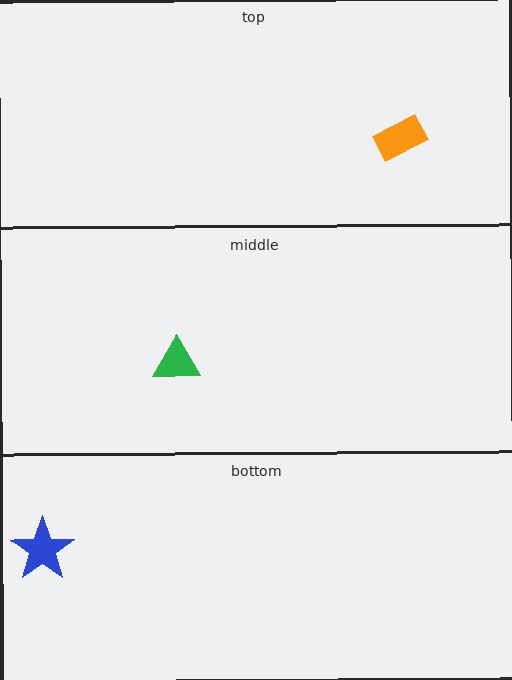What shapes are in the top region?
The orange rectangle.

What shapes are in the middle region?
The green triangle.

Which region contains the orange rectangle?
The top region.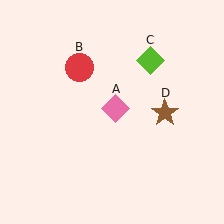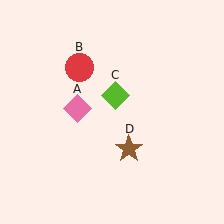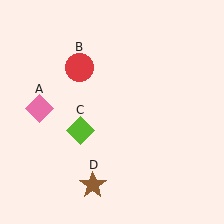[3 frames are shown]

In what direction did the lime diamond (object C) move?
The lime diamond (object C) moved down and to the left.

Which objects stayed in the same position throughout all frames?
Red circle (object B) remained stationary.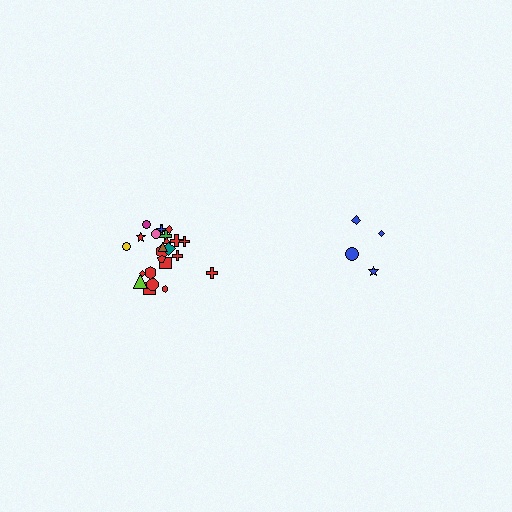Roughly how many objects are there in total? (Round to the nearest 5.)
Roughly 30 objects in total.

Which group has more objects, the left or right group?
The left group.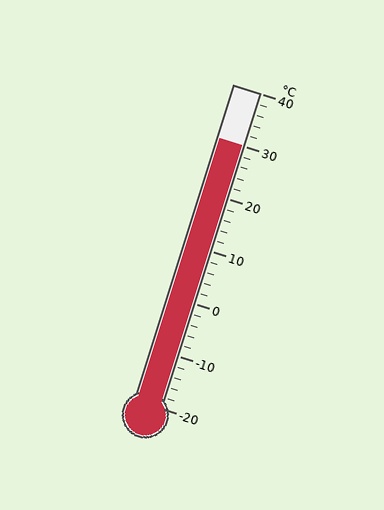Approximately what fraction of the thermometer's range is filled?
The thermometer is filled to approximately 85% of its range.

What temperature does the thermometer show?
The thermometer shows approximately 30°C.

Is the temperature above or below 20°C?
The temperature is above 20°C.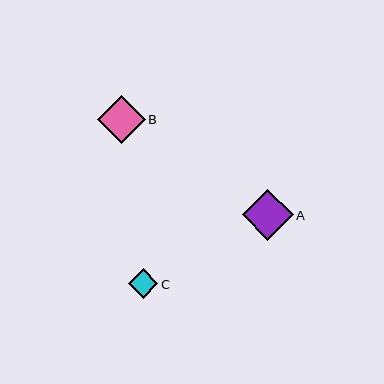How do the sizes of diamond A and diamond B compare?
Diamond A and diamond B are approximately the same size.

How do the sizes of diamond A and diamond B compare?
Diamond A and diamond B are approximately the same size.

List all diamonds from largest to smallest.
From largest to smallest: A, B, C.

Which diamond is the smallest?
Diamond C is the smallest with a size of approximately 29 pixels.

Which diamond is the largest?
Diamond A is the largest with a size of approximately 51 pixels.